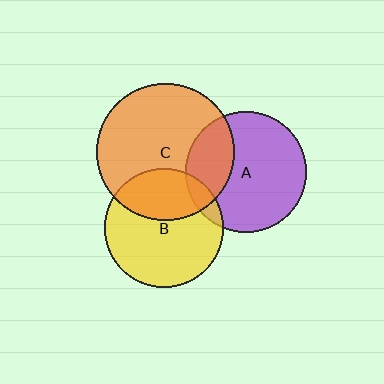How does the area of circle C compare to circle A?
Approximately 1.3 times.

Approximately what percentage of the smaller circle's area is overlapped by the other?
Approximately 25%.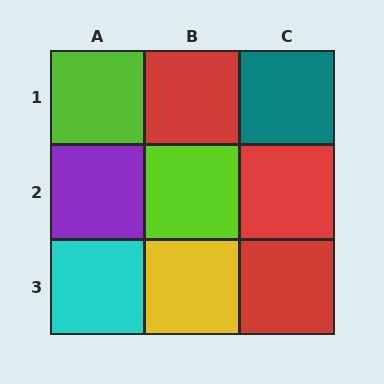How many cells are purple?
1 cell is purple.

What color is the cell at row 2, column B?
Lime.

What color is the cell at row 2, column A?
Purple.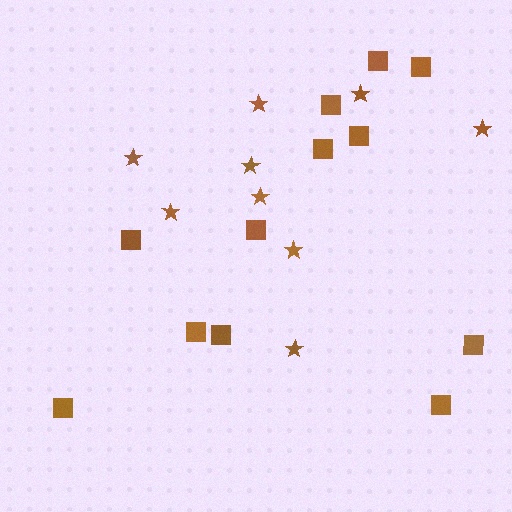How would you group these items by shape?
There are 2 groups: one group of stars (9) and one group of squares (12).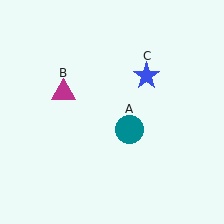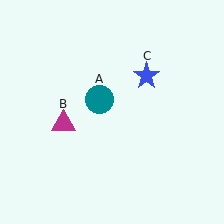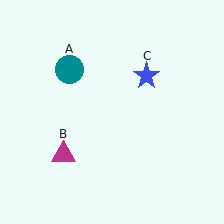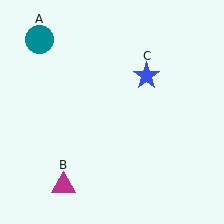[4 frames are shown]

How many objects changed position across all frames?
2 objects changed position: teal circle (object A), magenta triangle (object B).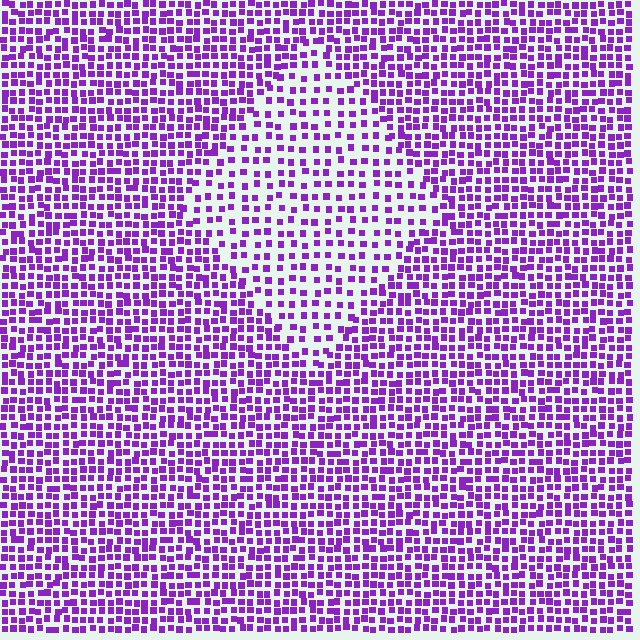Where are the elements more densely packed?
The elements are more densely packed outside the diamond boundary.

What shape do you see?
I see a diamond.